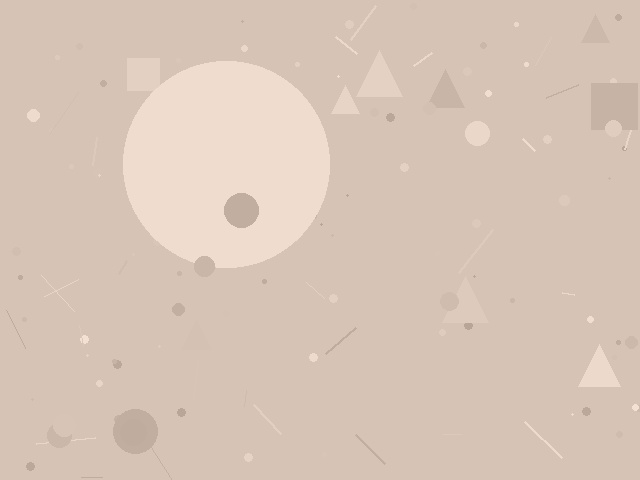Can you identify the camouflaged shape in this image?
The camouflaged shape is a circle.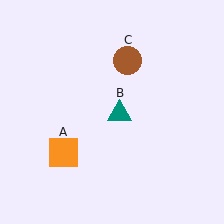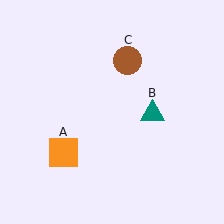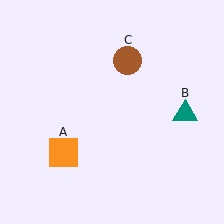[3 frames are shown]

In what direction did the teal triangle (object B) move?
The teal triangle (object B) moved right.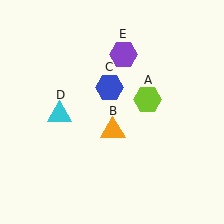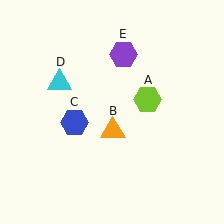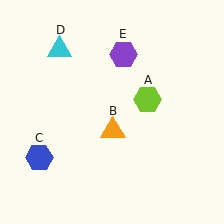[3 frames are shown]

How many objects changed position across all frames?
2 objects changed position: blue hexagon (object C), cyan triangle (object D).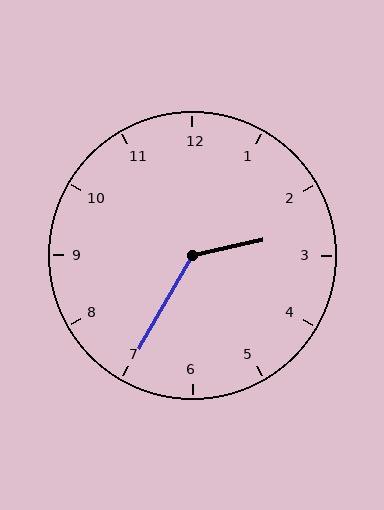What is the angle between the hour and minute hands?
Approximately 132 degrees.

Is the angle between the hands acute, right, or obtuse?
It is obtuse.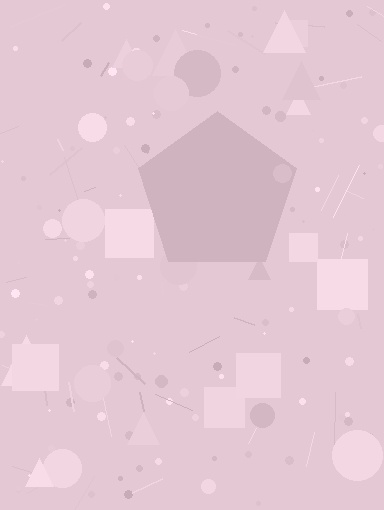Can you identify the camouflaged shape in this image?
The camouflaged shape is a pentagon.